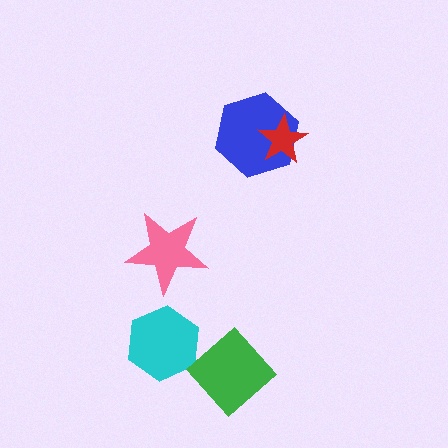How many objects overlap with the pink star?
0 objects overlap with the pink star.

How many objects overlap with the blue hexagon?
1 object overlaps with the blue hexagon.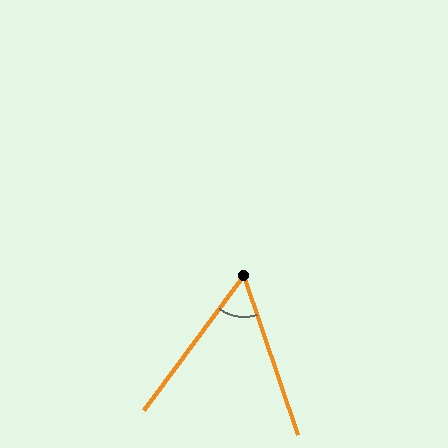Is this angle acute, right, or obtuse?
It is acute.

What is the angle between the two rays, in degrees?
Approximately 55 degrees.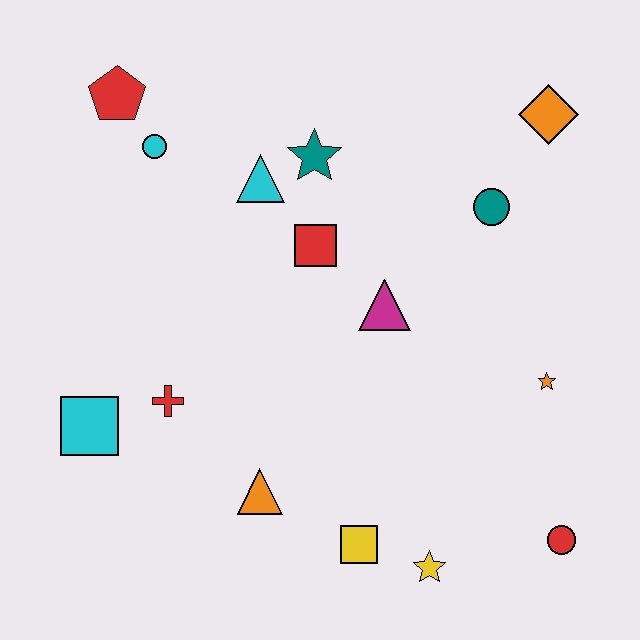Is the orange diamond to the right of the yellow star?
Yes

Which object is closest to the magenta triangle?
The red square is closest to the magenta triangle.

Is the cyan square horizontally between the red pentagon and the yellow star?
No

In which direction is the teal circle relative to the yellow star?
The teal circle is above the yellow star.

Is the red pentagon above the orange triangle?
Yes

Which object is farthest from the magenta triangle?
The red pentagon is farthest from the magenta triangle.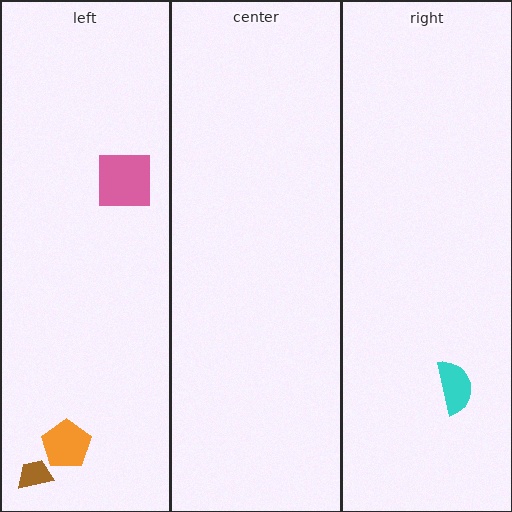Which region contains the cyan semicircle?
The right region.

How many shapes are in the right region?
1.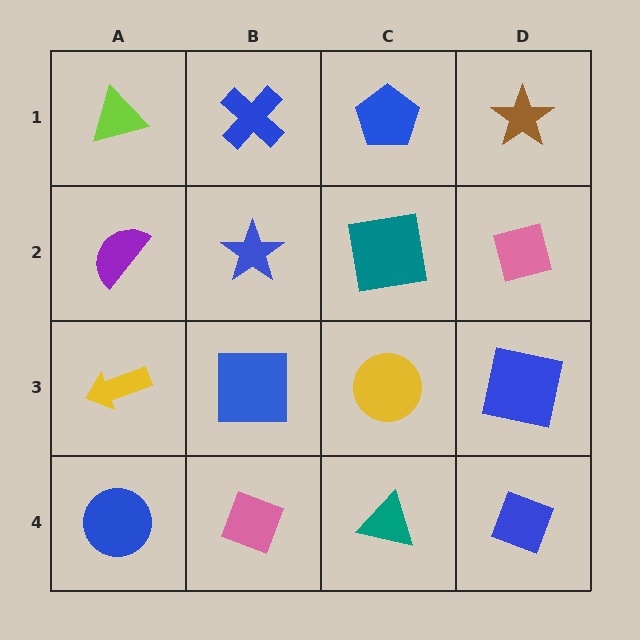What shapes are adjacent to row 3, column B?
A blue star (row 2, column B), a pink diamond (row 4, column B), a yellow arrow (row 3, column A), a yellow circle (row 3, column C).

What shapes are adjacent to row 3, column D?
A pink square (row 2, column D), a blue diamond (row 4, column D), a yellow circle (row 3, column C).